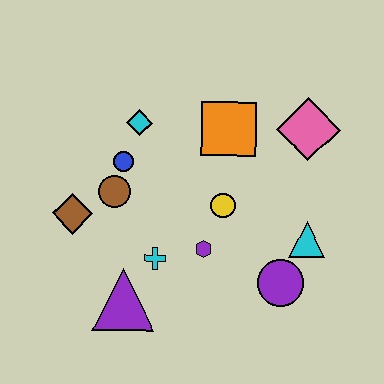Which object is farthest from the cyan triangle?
The brown diamond is farthest from the cyan triangle.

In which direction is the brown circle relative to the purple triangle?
The brown circle is above the purple triangle.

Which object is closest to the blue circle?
The brown circle is closest to the blue circle.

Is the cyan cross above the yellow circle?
No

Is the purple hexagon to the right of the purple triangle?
Yes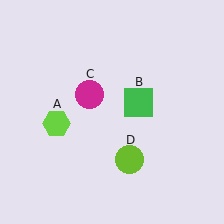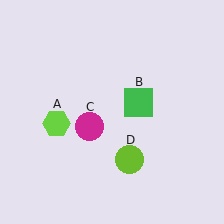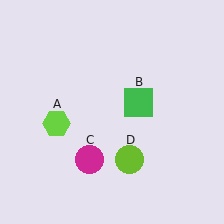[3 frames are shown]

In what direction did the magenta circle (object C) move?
The magenta circle (object C) moved down.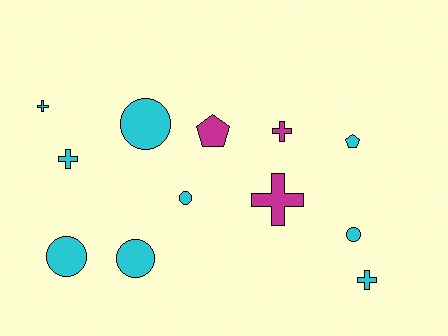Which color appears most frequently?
Cyan, with 9 objects.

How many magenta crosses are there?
There are 2 magenta crosses.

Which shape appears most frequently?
Circle, with 5 objects.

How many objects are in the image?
There are 12 objects.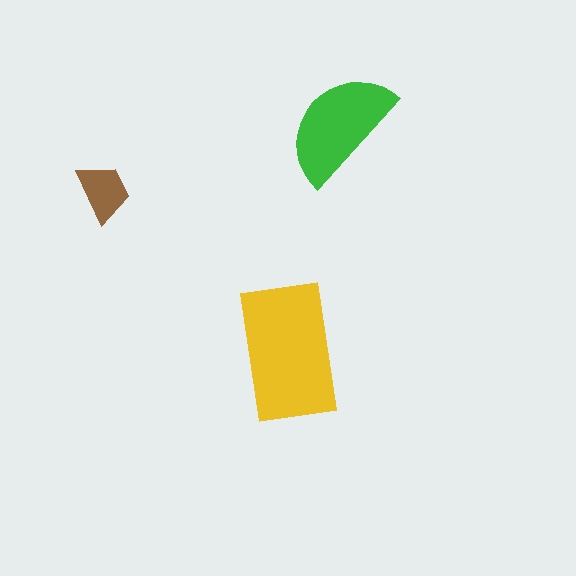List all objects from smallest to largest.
The brown trapezoid, the green semicircle, the yellow rectangle.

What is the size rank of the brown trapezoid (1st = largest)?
3rd.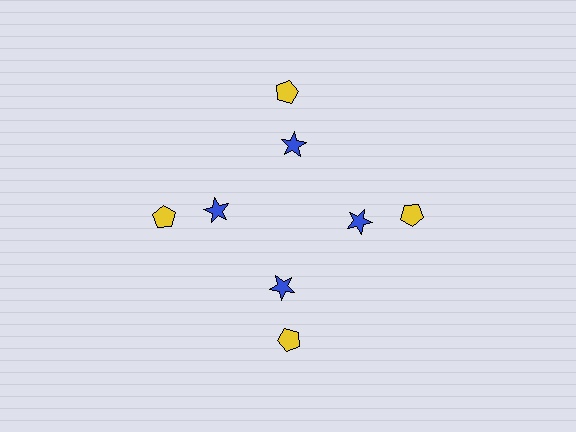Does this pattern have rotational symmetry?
Yes, this pattern has 4-fold rotational symmetry. It looks the same after rotating 90 degrees around the center.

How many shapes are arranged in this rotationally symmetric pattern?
There are 8 shapes, arranged in 4 groups of 2.